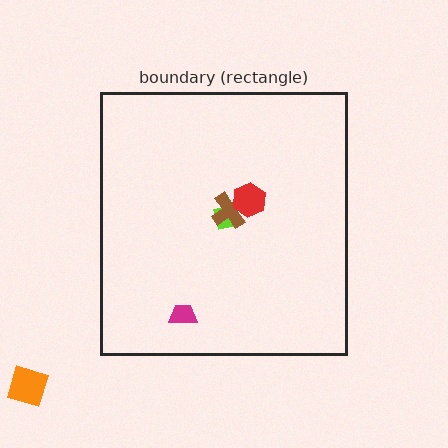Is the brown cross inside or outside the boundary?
Inside.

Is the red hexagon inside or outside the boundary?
Inside.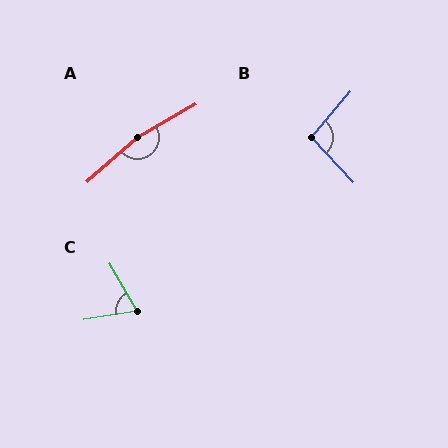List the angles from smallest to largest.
C (68°), B (97°), A (168°).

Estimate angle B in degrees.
Approximately 97 degrees.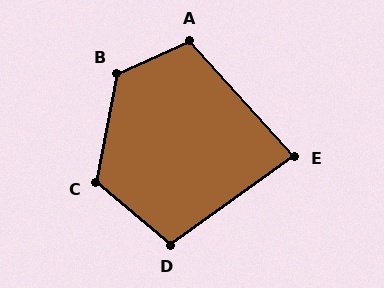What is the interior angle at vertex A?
Approximately 108 degrees (obtuse).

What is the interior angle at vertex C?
Approximately 119 degrees (obtuse).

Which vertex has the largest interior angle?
B, at approximately 125 degrees.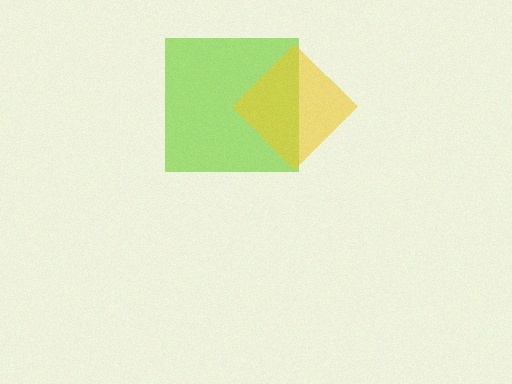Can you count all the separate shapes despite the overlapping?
Yes, there are 2 separate shapes.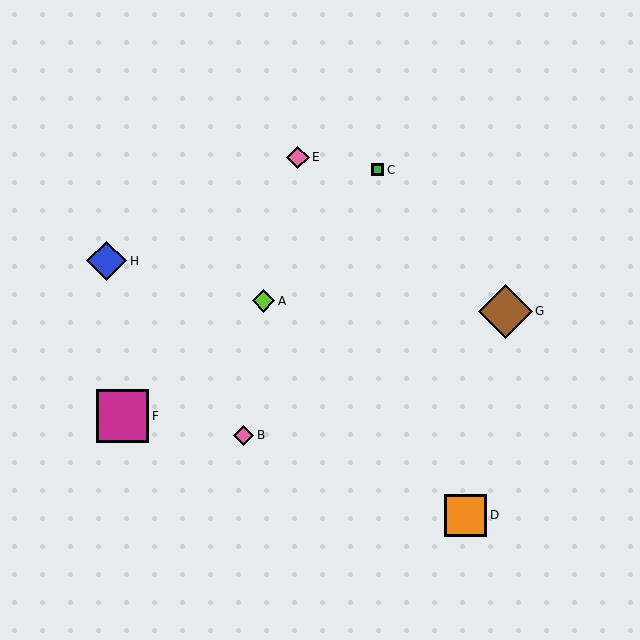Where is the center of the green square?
The center of the green square is at (378, 170).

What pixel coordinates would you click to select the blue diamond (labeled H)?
Click at (107, 261) to select the blue diamond H.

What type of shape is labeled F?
Shape F is a magenta square.